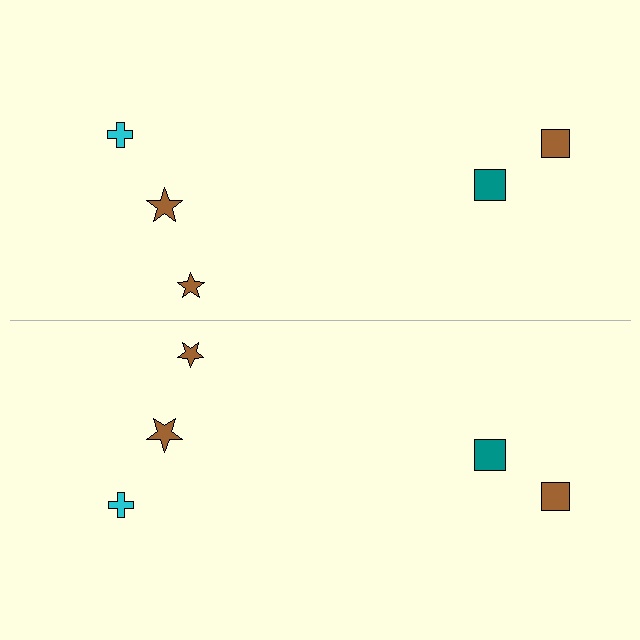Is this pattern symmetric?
Yes, this pattern has bilateral (reflection) symmetry.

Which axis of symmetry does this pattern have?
The pattern has a horizontal axis of symmetry running through the center of the image.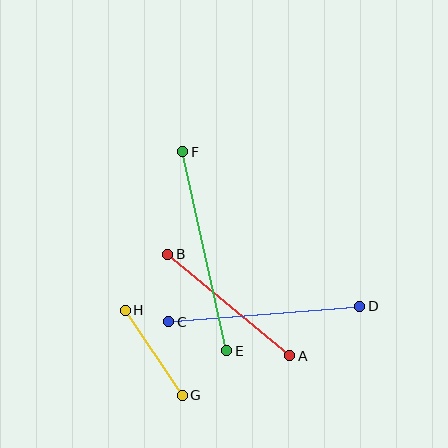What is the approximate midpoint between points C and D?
The midpoint is at approximately (264, 314) pixels.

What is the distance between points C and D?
The distance is approximately 192 pixels.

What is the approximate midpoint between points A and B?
The midpoint is at approximately (229, 305) pixels.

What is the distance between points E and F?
The distance is approximately 204 pixels.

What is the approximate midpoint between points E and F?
The midpoint is at approximately (205, 251) pixels.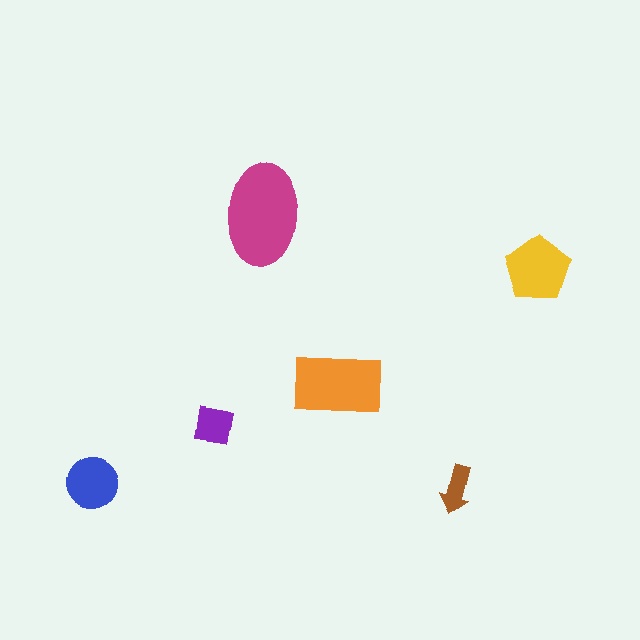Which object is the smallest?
The brown arrow.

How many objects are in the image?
There are 6 objects in the image.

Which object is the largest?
The magenta ellipse.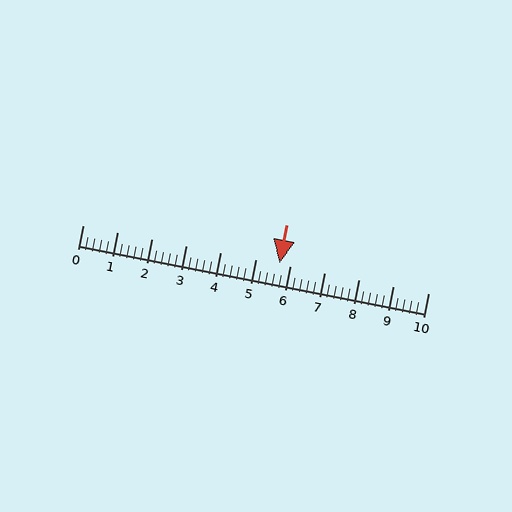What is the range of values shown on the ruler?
The ruler shows values from 0 to 10.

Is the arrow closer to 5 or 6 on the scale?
The arrow is closer to 6.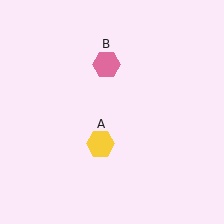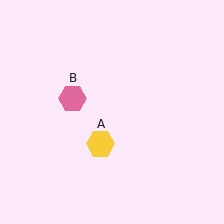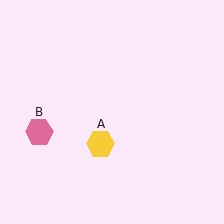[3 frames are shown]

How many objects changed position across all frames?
1 object changed position: pink hexagon (object B).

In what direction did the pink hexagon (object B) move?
The pink hexagon (object B) moved down and to the left.